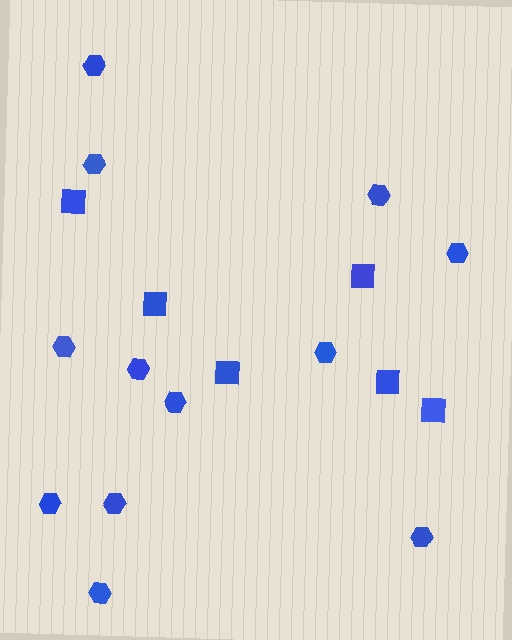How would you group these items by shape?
There are 2 groups: one group of hexagons (12) and one group of squares (6).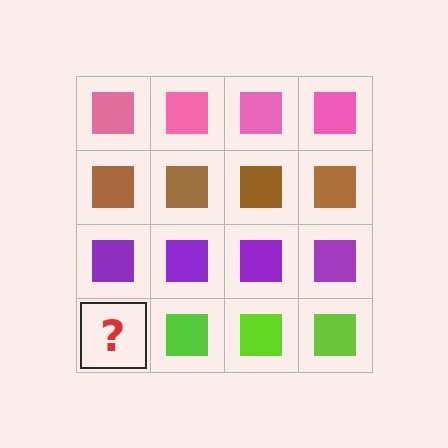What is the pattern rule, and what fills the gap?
The rule is that each row has a consistent color. The gap should be filled with a lime square.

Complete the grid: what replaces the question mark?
The question mark should be replaced with a lime square.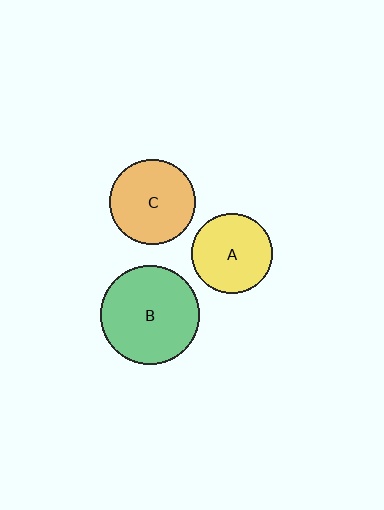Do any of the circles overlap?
No, none of the circles overlap.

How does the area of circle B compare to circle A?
Approximately 1.5 times.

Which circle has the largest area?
Circle B (green).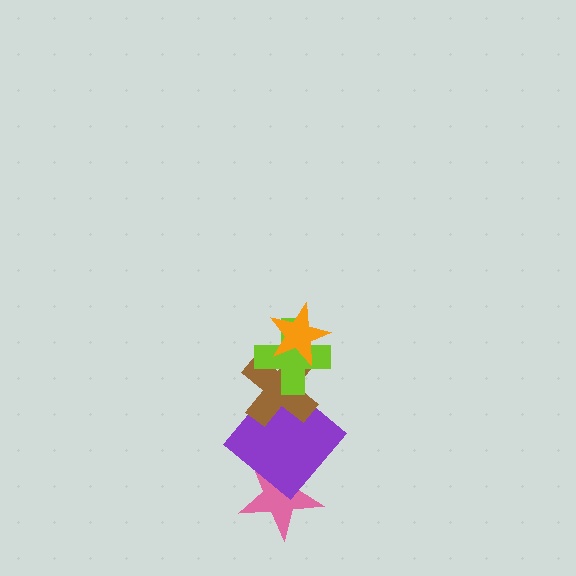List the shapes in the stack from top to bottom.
From top to bottom: the orange star, the lime cross, the brown cross, the purple diamond, the pink star.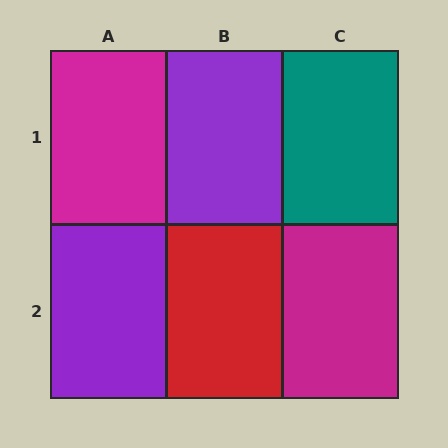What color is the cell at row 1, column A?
Magenta.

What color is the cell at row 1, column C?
Teal.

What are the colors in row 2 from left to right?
Purple, red, magenta.